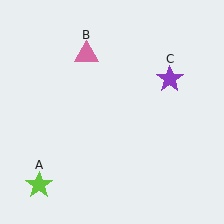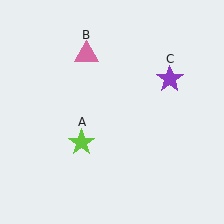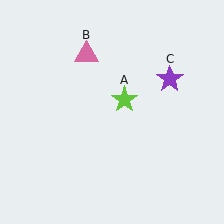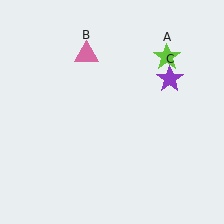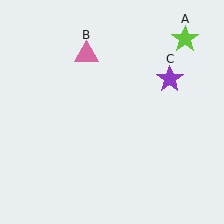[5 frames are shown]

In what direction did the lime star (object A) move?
The lime star (object A) moved up and to the right.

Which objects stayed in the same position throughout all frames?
Pink triangle (object B) and purple star (object C) remained stationary.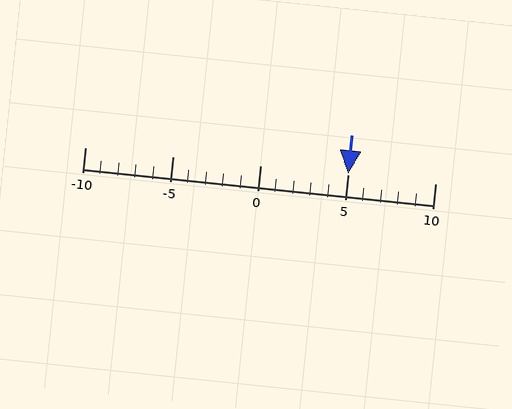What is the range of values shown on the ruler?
The ruler shows values from -10 to 10.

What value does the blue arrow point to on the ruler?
The blue arrow points to approximately 5.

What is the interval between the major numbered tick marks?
The major tick marks are spaced 5 units apart.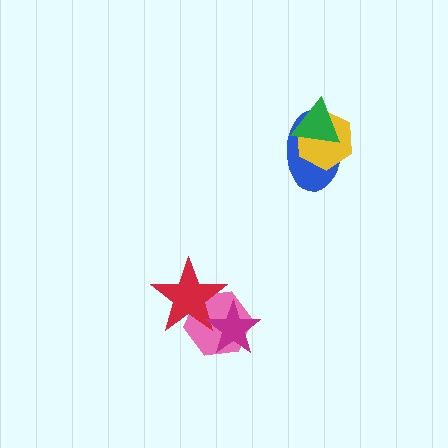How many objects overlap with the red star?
2 objects overlap with the red star.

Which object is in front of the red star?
The magenta star is in front of the red star.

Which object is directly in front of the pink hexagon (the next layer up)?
The red star is directly in front of the pink hexagon.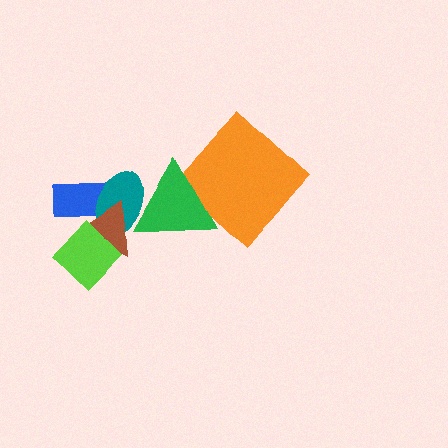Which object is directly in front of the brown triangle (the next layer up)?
The lime diamond is directly in front of the brown triangle.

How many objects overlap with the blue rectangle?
2 objects overlap with the blue rectangle.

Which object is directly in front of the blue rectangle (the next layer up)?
The teal ellipse is directly in front of the blue rectangle.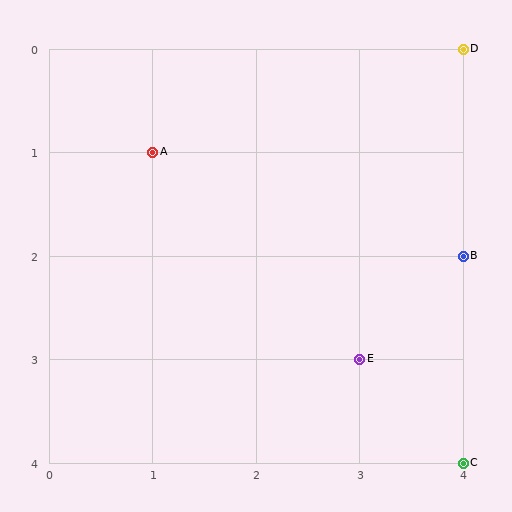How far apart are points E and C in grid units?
Points E and C are 1 column and 1 row apart (about 1.4 grid units diagonally).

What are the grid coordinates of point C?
Point C is at grid coordinates (4, 4).